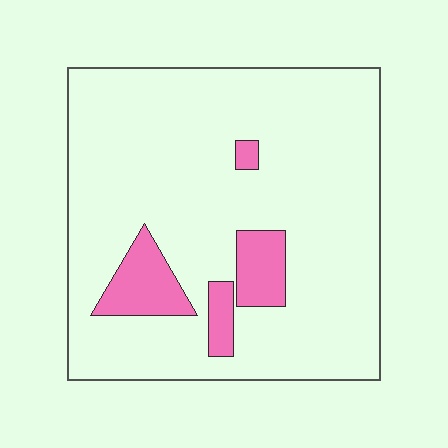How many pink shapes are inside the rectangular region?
4.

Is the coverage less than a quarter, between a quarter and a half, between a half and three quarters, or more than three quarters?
Less than a quarter.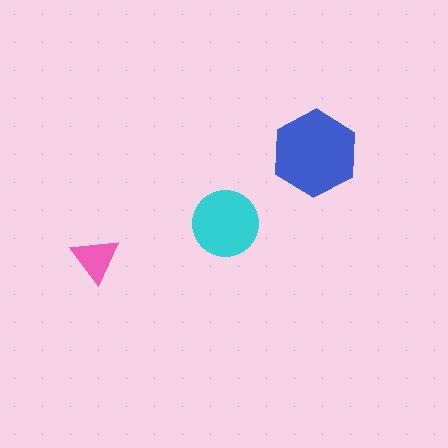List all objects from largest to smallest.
The blue hexagon, the cyan circle, the pink triangle.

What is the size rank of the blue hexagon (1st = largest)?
1st.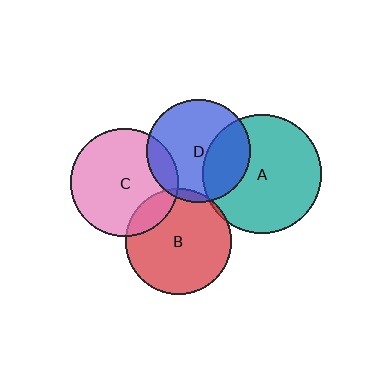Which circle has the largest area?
Circle A (teal).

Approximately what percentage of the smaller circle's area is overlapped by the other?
Approximately 5%.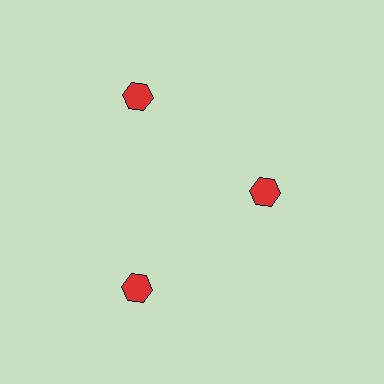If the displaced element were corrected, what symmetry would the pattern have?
It would have 3-fold rotational symmetry — the pattern would map onto itself every 120 degrees.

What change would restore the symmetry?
The symmetry would be restored by moving it outward, back onto the ring so that all 3 hexagons sit at equal angles and equal distance from the center.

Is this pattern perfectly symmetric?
No. The 3 red hexagons are arranged in a ring, but one element near the 3 o'clock position is pulled inward toward the center, breaking the 3-fold rotational symmetry.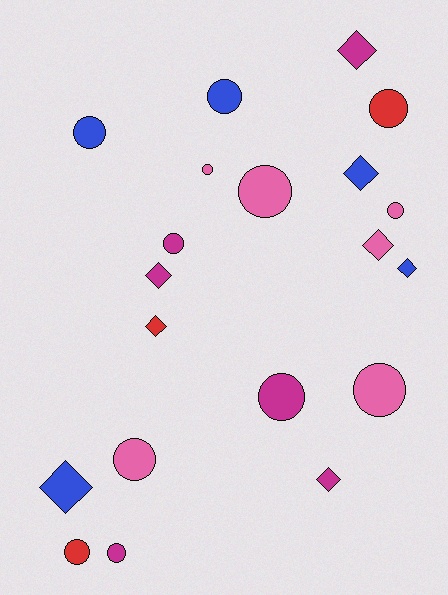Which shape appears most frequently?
Circle, with 12 objects.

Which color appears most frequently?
Pink, with 6 objects.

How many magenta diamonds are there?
There are 3 magenta diamonds.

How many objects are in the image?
There are 20 objects.